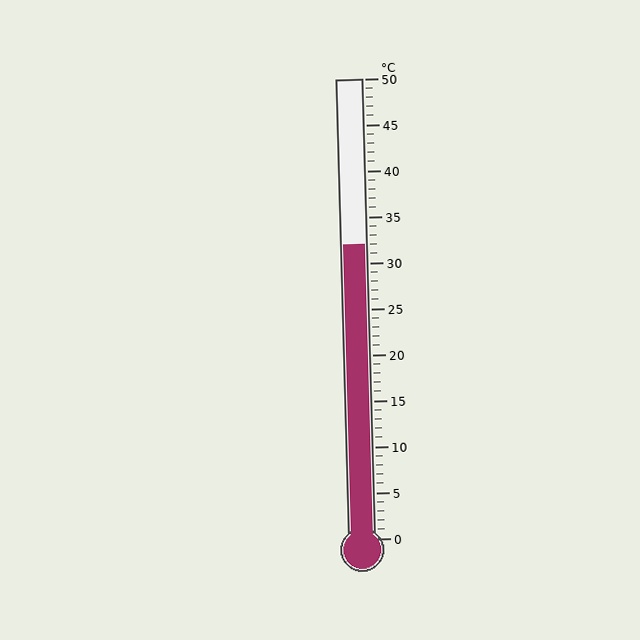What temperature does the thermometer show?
The thermometer shows approximately 32°C.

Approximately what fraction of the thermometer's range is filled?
The thermometer is filled to approximately 65% of its range.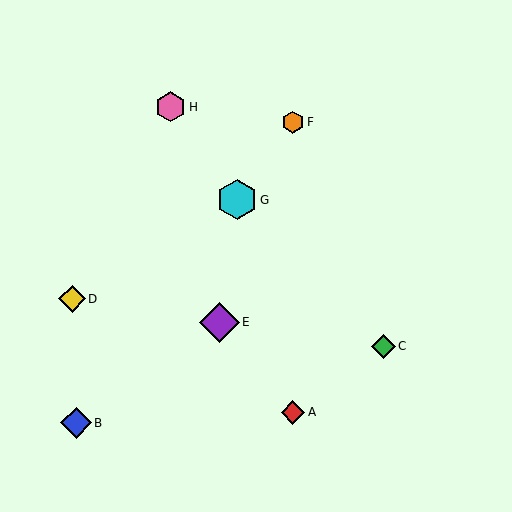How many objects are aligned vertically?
2 objects (A, F) are aligned vertically.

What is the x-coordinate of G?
Object G is at x≈237.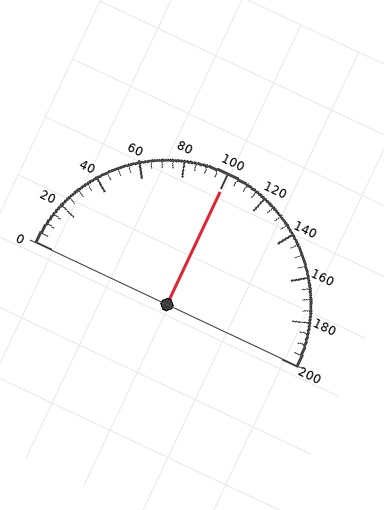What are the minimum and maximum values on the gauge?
The gauge ranges from 0 to 200.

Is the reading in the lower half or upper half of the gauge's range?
The reading is in the upper half of the range (0 to 200).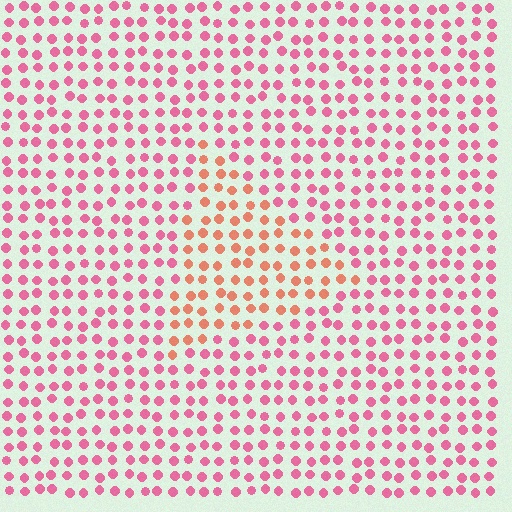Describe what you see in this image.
The image is filled with small pink elements in a uniform arrangement. A triangle-shaped region is visible where the elements are tinted to a slightly different hue, forming a subtle color boundary.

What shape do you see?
I see a triangle.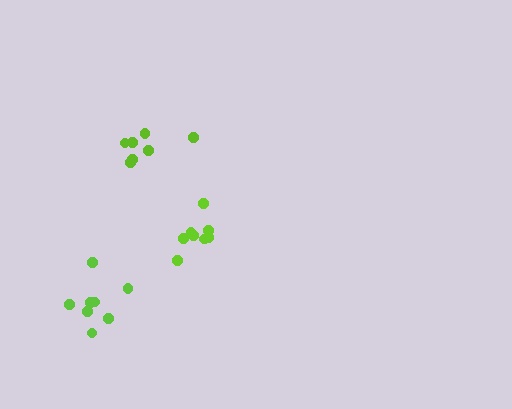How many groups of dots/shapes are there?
There are 3 groups.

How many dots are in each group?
Group 1: 7 dots, Group 2: 9 dots, Group 3: 8 dots (24 total).